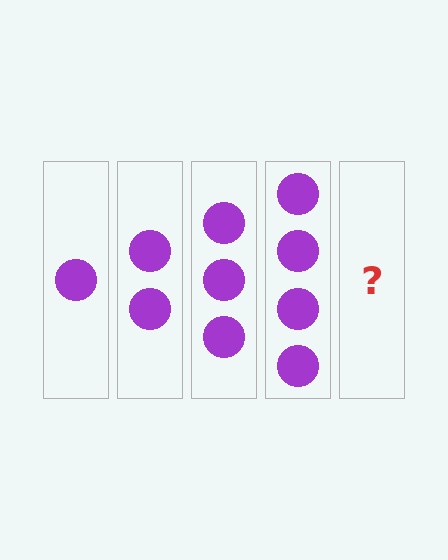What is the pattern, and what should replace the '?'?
The pattern is that each step adds one more circle. The '?' should be 5 circles.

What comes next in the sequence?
The next element should be 5 circles.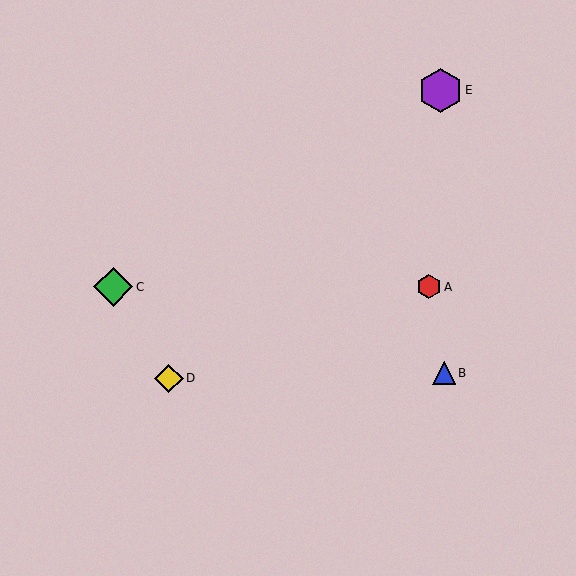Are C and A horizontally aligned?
Yes, both are at y≈287.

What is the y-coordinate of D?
Object D is at y≈378.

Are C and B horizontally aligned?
No, C is at y≈287 and B is at y≈373.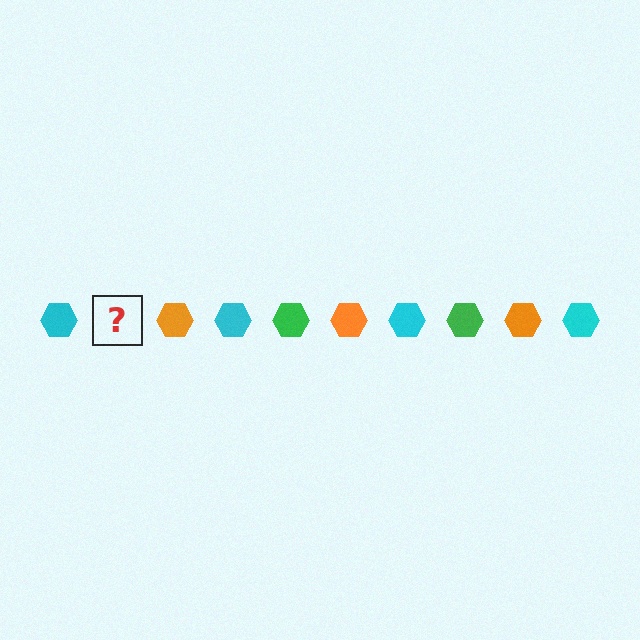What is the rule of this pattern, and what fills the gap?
The rule is that the pattern cycles through cyan, green, orange hexagons. The gap should be filled with a green hexagon.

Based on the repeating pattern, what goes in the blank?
The blank should be a green hexagon.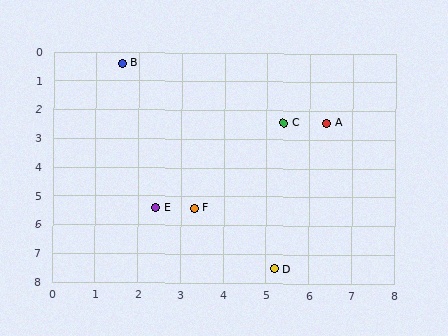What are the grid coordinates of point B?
Point B is at approximately (1.6, 0.4).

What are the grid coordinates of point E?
Point E is at approximately (2.4, 5.4).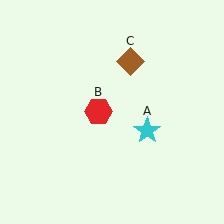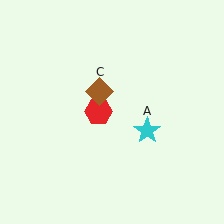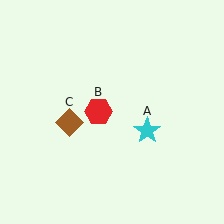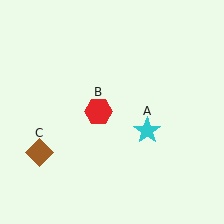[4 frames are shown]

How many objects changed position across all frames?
1 object changed position: brown diamond (object C).